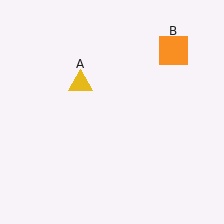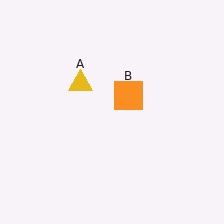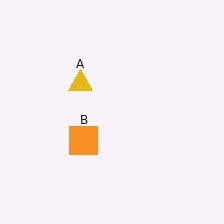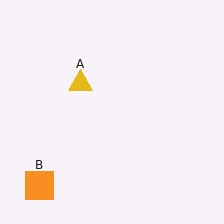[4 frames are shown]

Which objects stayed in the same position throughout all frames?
Yellow triangle (object A) remained stationary.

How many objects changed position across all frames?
1 object changed position: orange square (object B).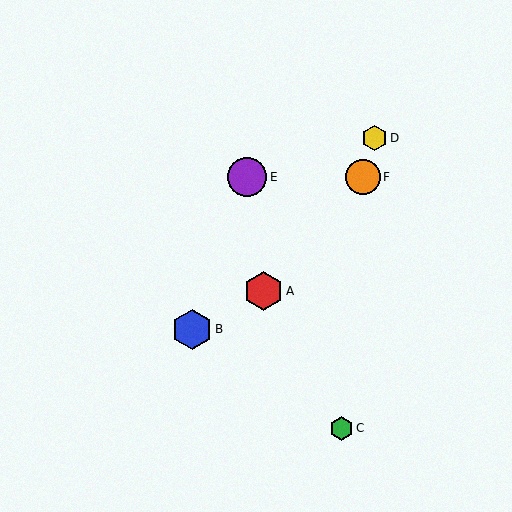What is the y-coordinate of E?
Object E is at y≈177.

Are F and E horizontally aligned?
Yes, both are at y≈177.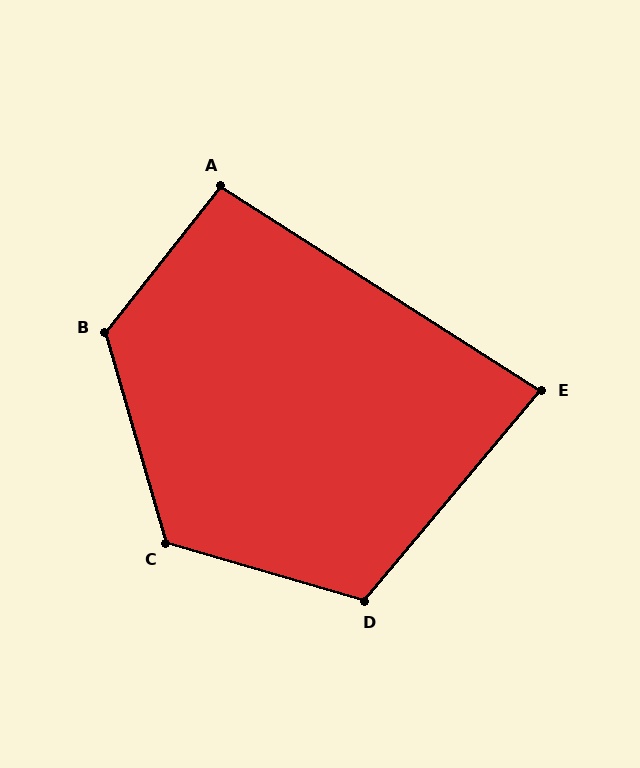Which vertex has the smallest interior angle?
E, at approximately 82 degrees.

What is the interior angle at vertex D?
Approximately 114 degrees (obtuse).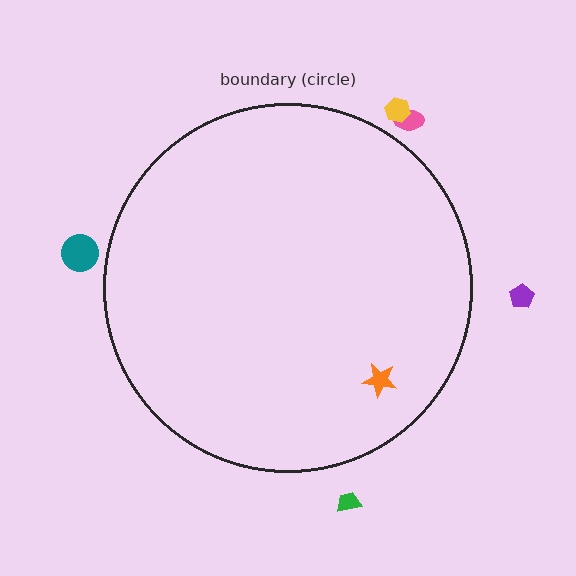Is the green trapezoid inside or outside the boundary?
Outside.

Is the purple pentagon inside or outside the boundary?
Outside.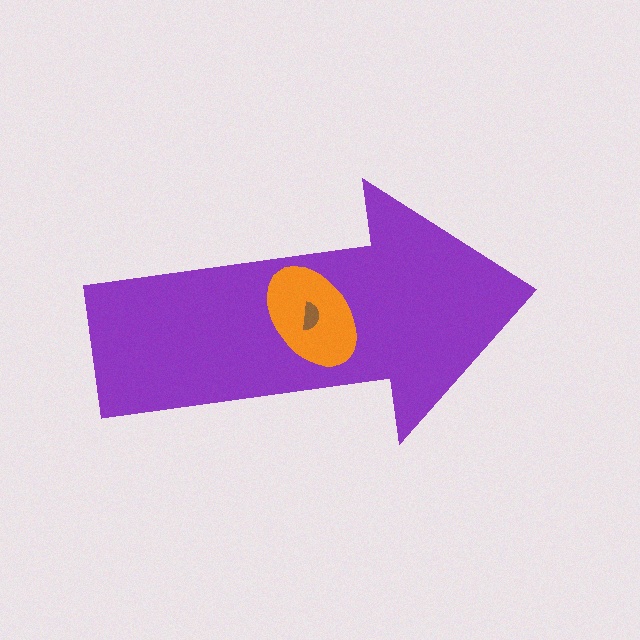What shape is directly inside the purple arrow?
The orange ellipse.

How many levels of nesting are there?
3.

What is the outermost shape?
The purple arrow.